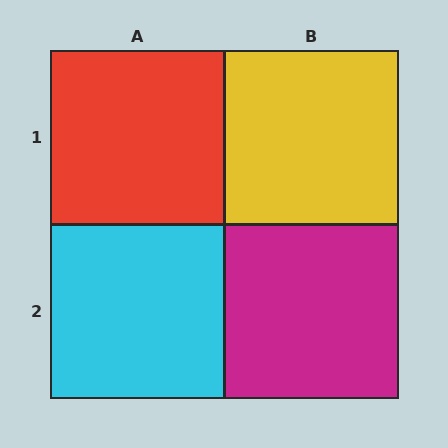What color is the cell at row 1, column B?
Yellow.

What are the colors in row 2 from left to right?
Cyan, magenta.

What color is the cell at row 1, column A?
Red.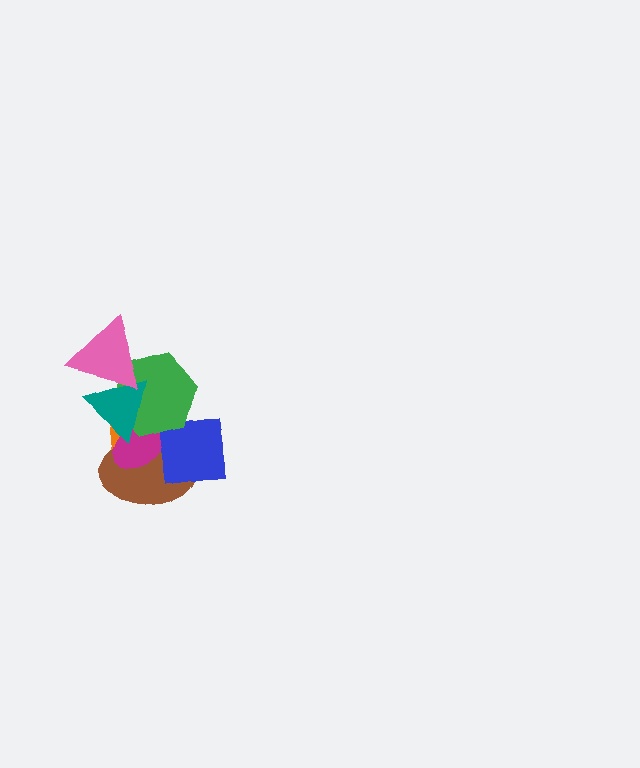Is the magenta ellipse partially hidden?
Yes, it is partially covered by another shape.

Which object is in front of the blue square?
The green hexagon is in front of the blue square.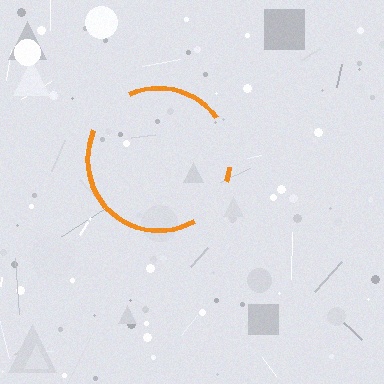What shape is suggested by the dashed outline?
The dashed outline suggests a circle.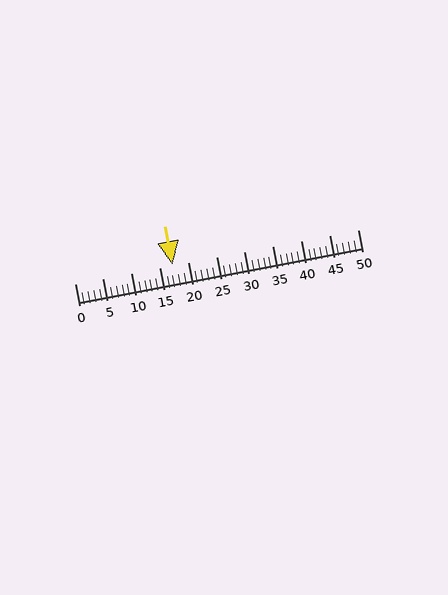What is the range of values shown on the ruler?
The ruler shows values from 0 to 50.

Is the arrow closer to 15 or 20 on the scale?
The arrow is closer to 15.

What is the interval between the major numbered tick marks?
The major tick marks are spaced 5 units apart.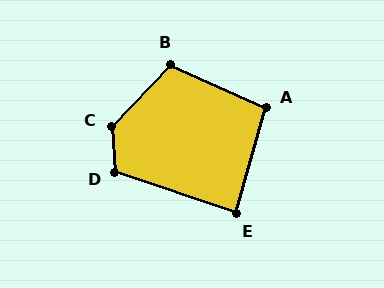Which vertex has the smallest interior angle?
E, at approximately 87 degrees.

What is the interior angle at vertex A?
Approximately 99 degrees (obtuse).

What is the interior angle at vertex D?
Approximately 112 degrees (obtuse).